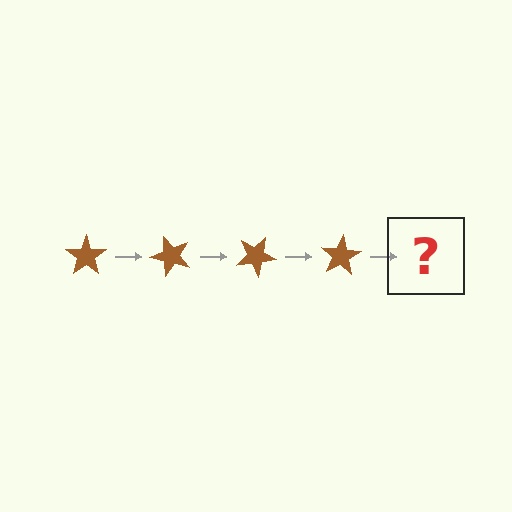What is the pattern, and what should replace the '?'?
The pattern is that the star rotates 50 degrees each step. The '?' should be a brown star rotated 200 degrees.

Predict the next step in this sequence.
The next step is a brown star rotated 200 degrees.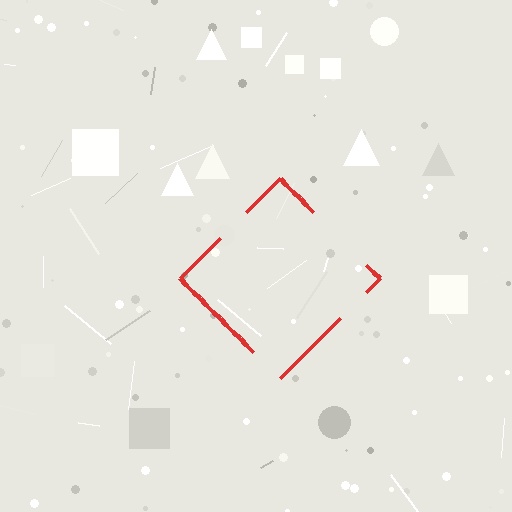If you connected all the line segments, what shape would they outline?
They would outline a diamond.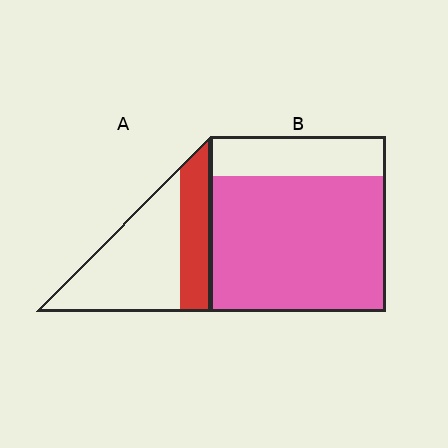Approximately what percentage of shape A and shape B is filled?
A is approximately 30% and B is approximately 75%.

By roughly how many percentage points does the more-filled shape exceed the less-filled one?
By roughly 45 percentage points (B over A).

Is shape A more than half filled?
No.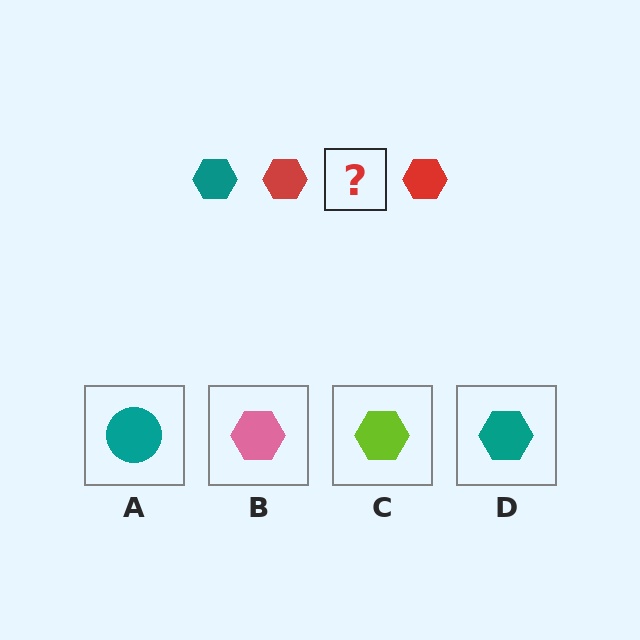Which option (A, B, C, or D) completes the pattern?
D.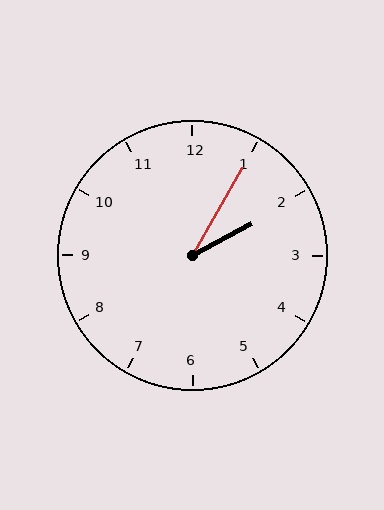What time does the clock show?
2:05.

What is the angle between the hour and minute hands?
Approximately 32 degrees.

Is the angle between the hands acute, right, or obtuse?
It is acute.